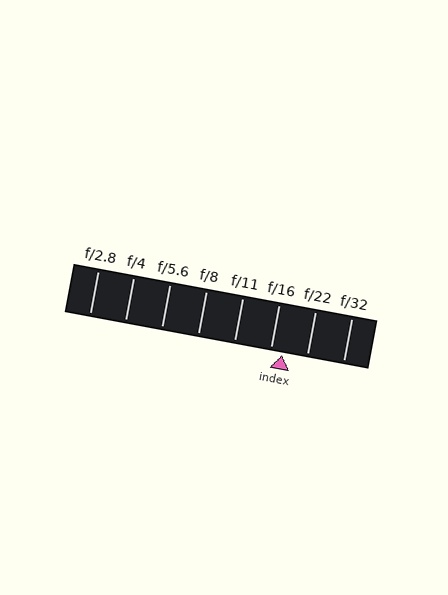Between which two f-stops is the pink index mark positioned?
The index mark is between f/16 and f/22.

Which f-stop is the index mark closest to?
The index mark is closest to f/16.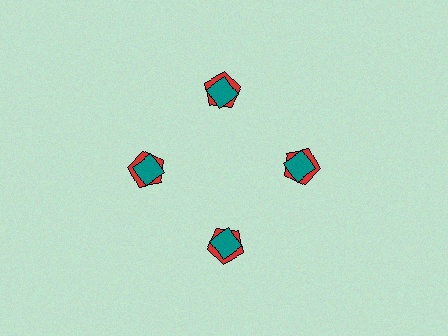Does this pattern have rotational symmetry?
Yes, this pattern has 4-fold rotational symmetry. It looks the same after rotating 90 degrees around the center.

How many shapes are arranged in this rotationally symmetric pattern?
There are 8 shapes, arranged in 4 groups of 2.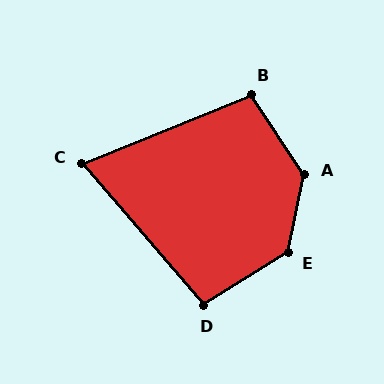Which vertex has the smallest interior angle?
C, at approximately 71 degrees.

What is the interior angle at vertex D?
Approximately 99 degrees (obtuse).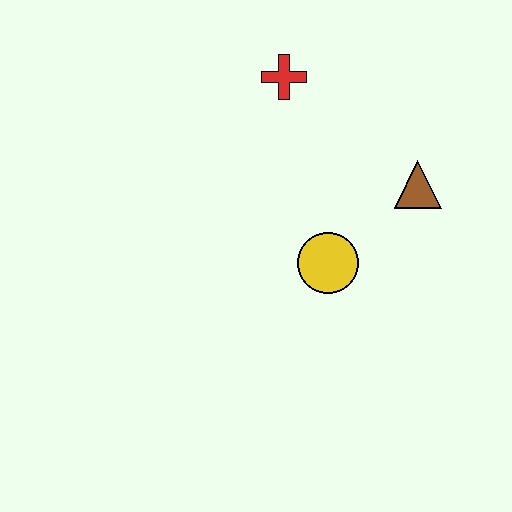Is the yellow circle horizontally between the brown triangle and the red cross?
Yes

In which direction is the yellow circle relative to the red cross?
The yellow circle is below the red cross.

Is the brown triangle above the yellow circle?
Yes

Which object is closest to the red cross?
The brown triangle is closest to the red cross.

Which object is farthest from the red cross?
The yellow circle is farthest from the red cross.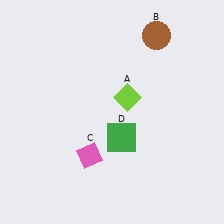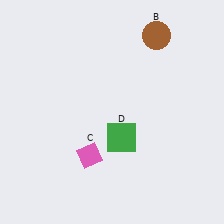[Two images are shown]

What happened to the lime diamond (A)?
The lime diamond (A) was removed in Image 2. It was in the top-right area of Image 1.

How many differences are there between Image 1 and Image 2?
There is 1 difference between the two images.